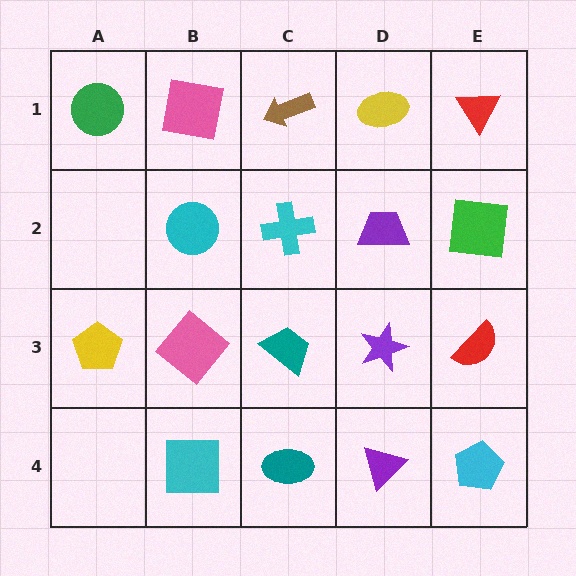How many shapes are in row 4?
4 shapes.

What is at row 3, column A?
A yellow pentagon.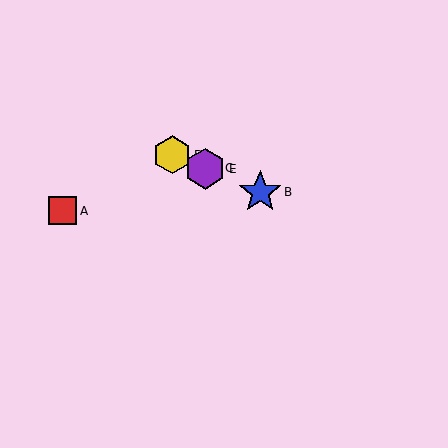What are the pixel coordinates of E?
Object E is at (205, 169).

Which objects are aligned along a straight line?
Objects B, C, D, E are aligned along a straight line.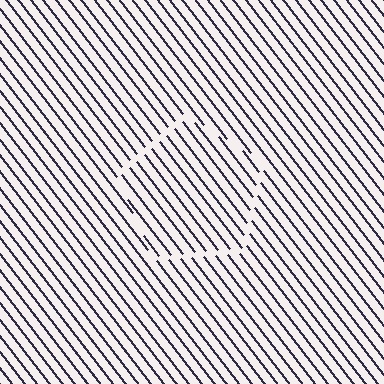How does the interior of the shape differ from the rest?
The interior of the shape contains the same grating, shifted by half a period — the contour is defined by the phase discontinuity where line-ends from the inner and outer gratings abut.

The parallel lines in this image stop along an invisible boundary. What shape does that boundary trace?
An illusory pentagon. The interior of the shape contains the same grating, shifted by half a period — the contour is defined by the phase discontinuity where line-ends from the inner and outer gratings abut.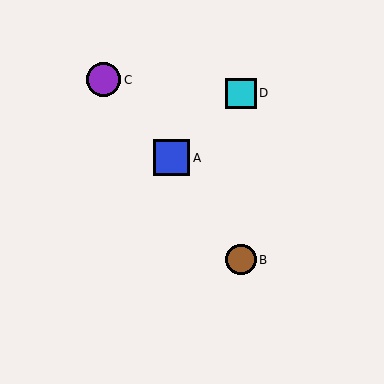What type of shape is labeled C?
Shape C is a purple circle.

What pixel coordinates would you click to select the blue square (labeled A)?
Click at (172, 158) to select the blue square A.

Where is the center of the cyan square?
The center of the cyan square is at (241, 93).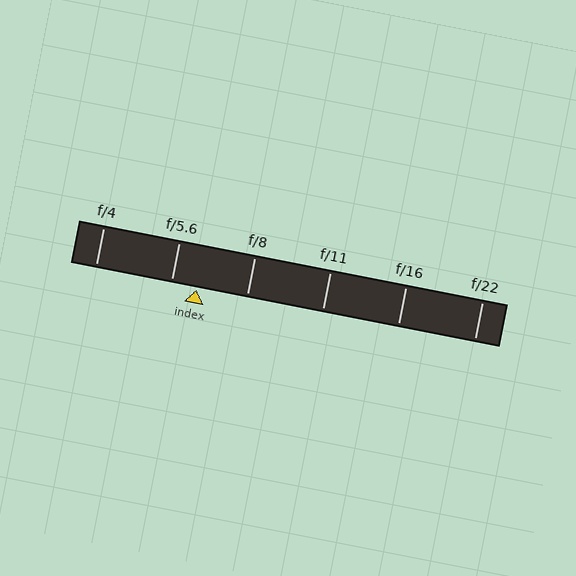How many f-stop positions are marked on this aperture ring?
There are 6 f-stop positions marked.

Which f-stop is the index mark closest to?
The index mark is closest to f/5.6.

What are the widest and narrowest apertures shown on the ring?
The widest aperture shown is f/4 and the narrowest is f/22.